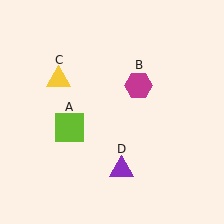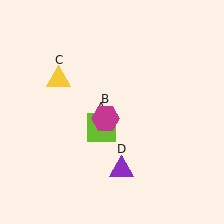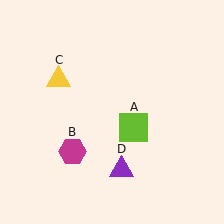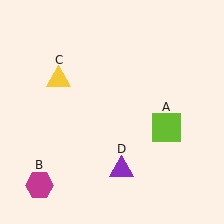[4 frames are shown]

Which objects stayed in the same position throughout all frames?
Yellow triangle (object C) and purple triangle (object D) remained stationary.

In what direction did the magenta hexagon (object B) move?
The magenta hexagon (object B) moved down and to the left.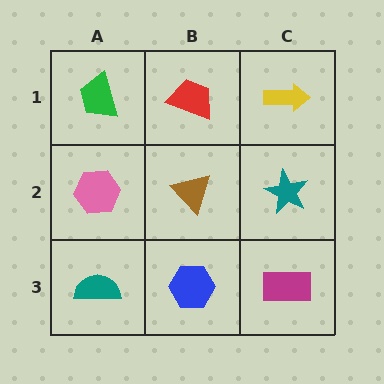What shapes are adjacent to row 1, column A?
A pink hexagon (row 2, column A), a red trapezoid (row 1, column B).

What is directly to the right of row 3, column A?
A blue hexagon.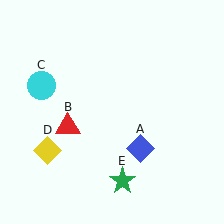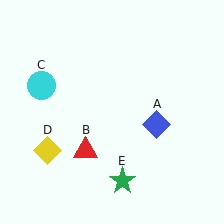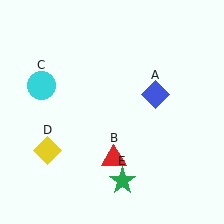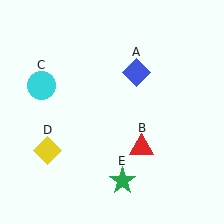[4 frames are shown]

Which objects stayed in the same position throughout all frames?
Cyan circle (object C) and yellow diamond (object D) and green star (object E) remained stationary.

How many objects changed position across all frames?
2 objects changed position: blue diamond (object A), red triangle (object B).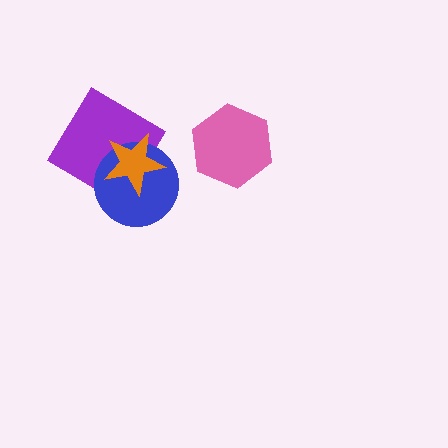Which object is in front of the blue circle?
The orange star is in front of the blue circle.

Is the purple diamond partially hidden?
Yes, it is partially covered by another shape.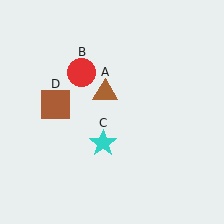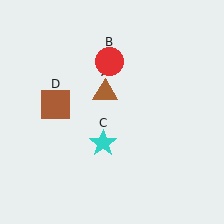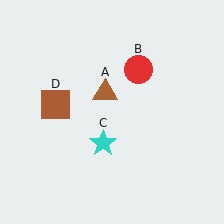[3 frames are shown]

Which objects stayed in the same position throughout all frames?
Brown triangle (object A) and cyan star (object C) and brown square (object D) remained stationary.